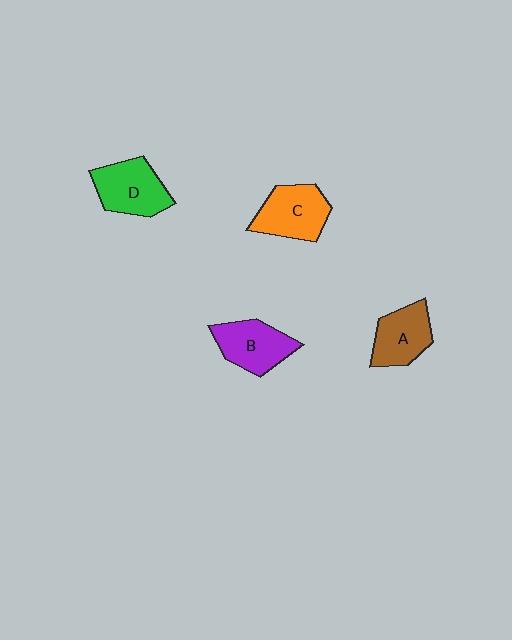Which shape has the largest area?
Shape D (green).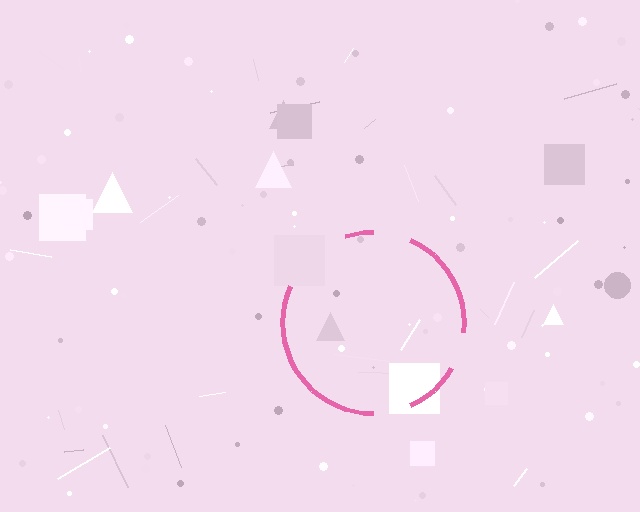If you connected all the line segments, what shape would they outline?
They would outline a circle.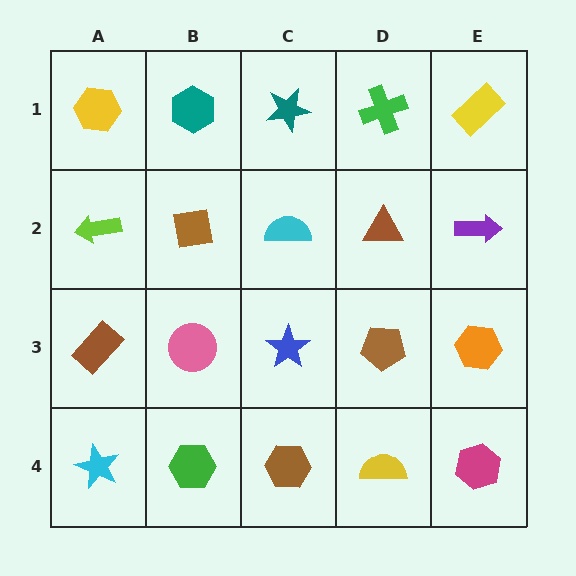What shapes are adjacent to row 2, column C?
A teal star (row 1, column C), a blue star (row 3, column C), a brown square (row 2, column B), a brown triangle (row 2, column D).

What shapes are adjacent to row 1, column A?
A lime arrow (row 2, column A), a teal hexagon (row 1, column B).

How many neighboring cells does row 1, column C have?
3.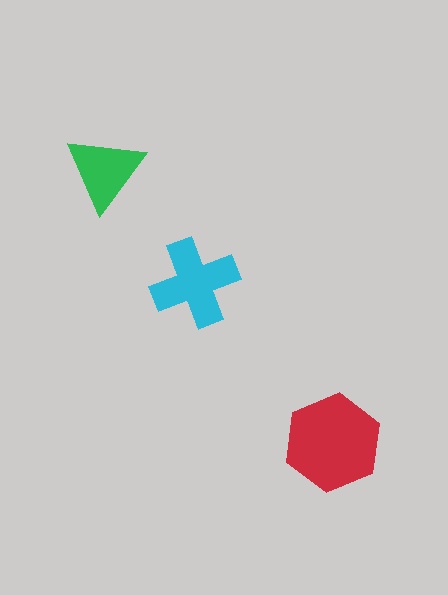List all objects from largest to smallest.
The red hexagon, the cyan cross, the green triangle.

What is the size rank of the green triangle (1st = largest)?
3rd.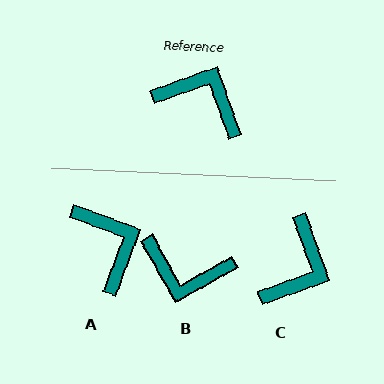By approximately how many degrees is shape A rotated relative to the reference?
Approximately 40 degrees clockwise.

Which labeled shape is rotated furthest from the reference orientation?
B, about 170 degrees away.